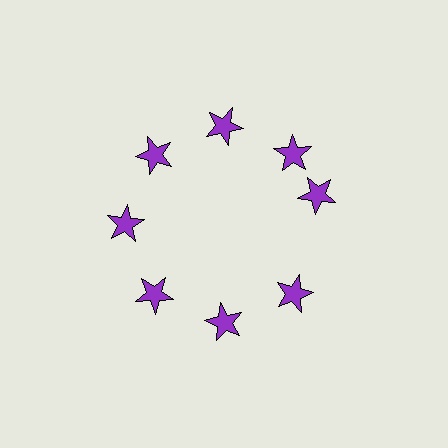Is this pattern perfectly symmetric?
No. The 8 purple stars are arranged in a ring, but one element near the 3 o'clock position is rotated out of alignment along the ring, breaking the 8-fold rotational symmetry.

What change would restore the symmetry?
The symmetry would be restored by rotating it back into even spacing with its neighbors so that all 8 stars sit at equal angles and equal distance from the center.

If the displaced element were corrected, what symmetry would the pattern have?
It would have 8-fold rotational symmetry — the pattern would map onto itself every 45 degrees.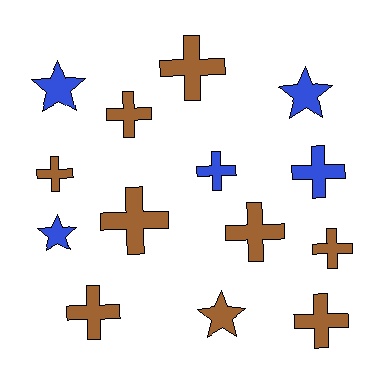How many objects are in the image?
There are 14 objects.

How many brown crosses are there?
There are 8 brown crosses.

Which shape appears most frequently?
Cross, with 10 objects.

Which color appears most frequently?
Brown, with 9 objects.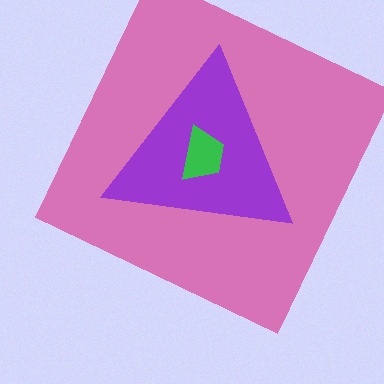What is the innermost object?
The green trapezoid.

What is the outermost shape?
The pink square.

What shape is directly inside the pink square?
The purple triangle.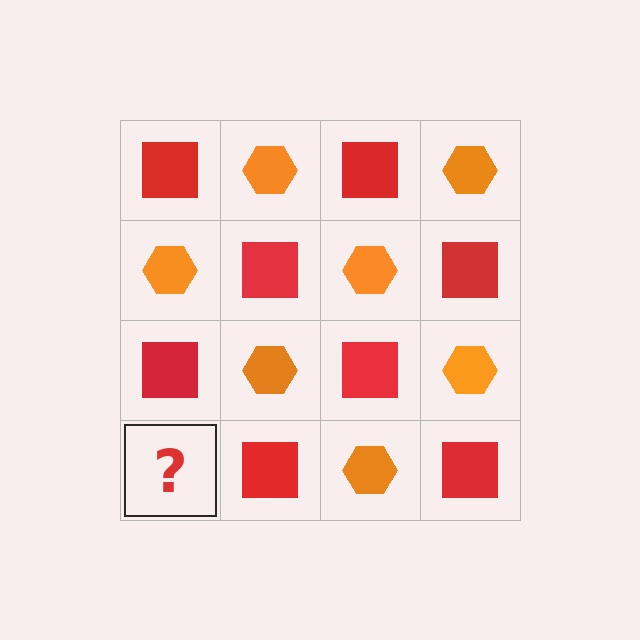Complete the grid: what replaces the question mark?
The question mark should be replaced with an orange hexagon.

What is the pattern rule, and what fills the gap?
The rule is that it alternates red square and orange hexagon in a checkerboard pattern. The gap should be filled with an orange hexagon.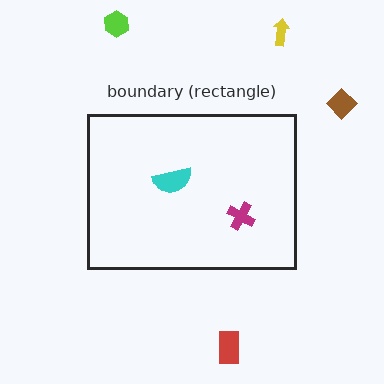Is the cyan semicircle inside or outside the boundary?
Inside.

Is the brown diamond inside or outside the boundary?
Outside.